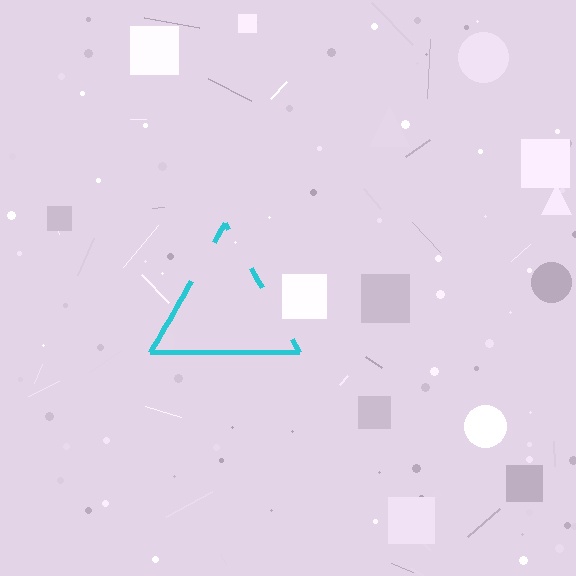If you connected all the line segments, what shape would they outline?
They would outline a triangle.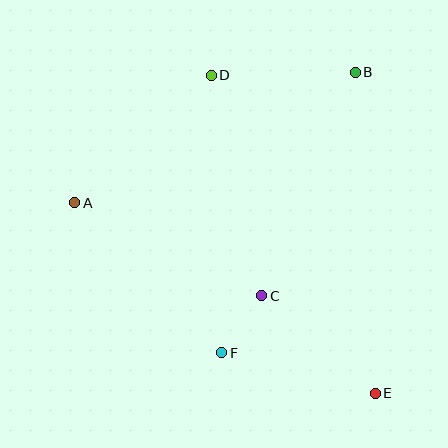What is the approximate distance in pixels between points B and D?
The distance between B and D is approximately 144 pixels.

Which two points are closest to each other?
Points C and F are closest to each other.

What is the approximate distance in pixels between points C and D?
The distance between C and D is approximately 226 pixels.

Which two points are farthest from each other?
Points D and E are farthest from each other.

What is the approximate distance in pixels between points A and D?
The distance between A and D is approximately 187 pixels.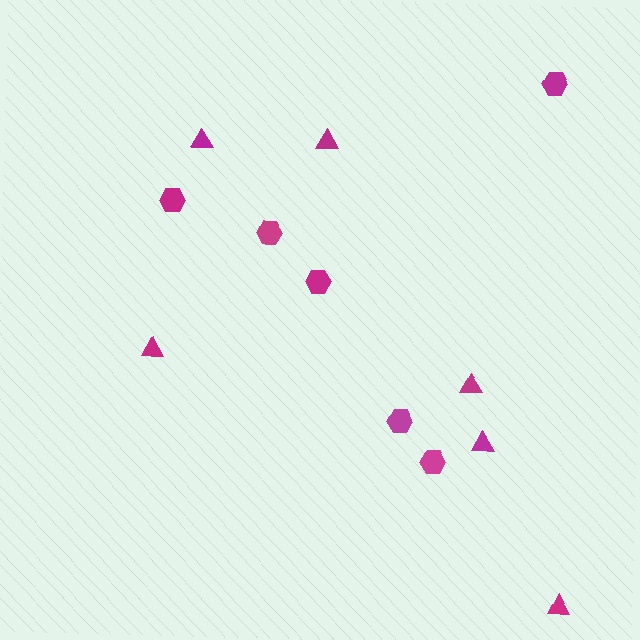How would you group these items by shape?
There are 2 groups: one group of triangles (6) and one group of hexagons (6).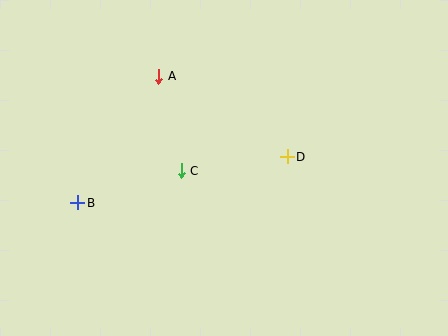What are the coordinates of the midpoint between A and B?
The midpoint between A and B is at (118, 140).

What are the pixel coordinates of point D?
Point D is at (287, 157).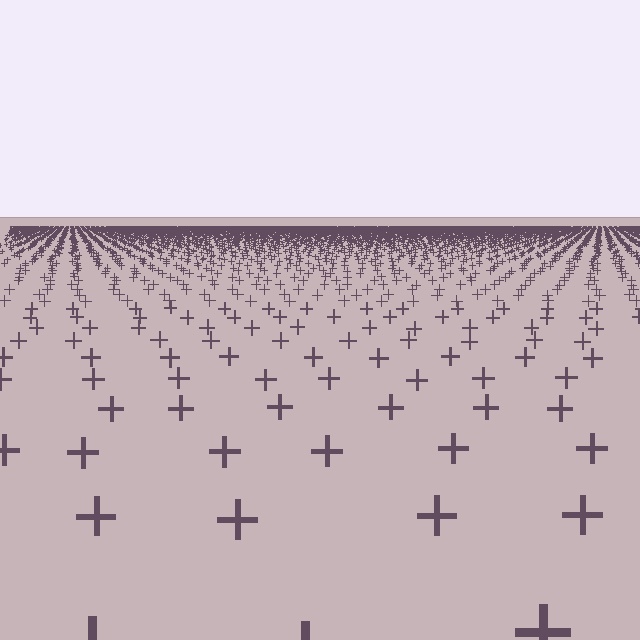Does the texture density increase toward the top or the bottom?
Density increases toward the top.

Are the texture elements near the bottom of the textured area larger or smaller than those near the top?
Larger. Near the bottom, elements are closer to the viewer and appear at a bigger on-screen size.